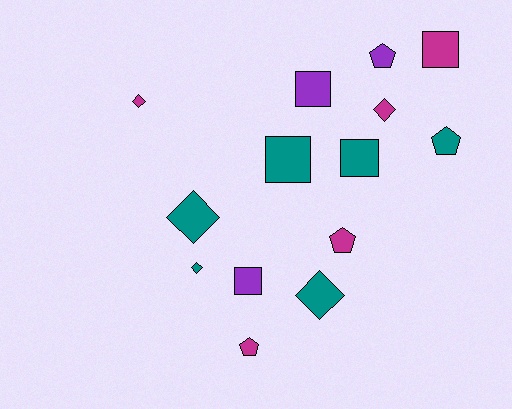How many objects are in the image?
There are 14 objects.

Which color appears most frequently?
Teal, with 6 objects.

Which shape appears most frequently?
Square, with 5 objects.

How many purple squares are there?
There are 2 purple squares.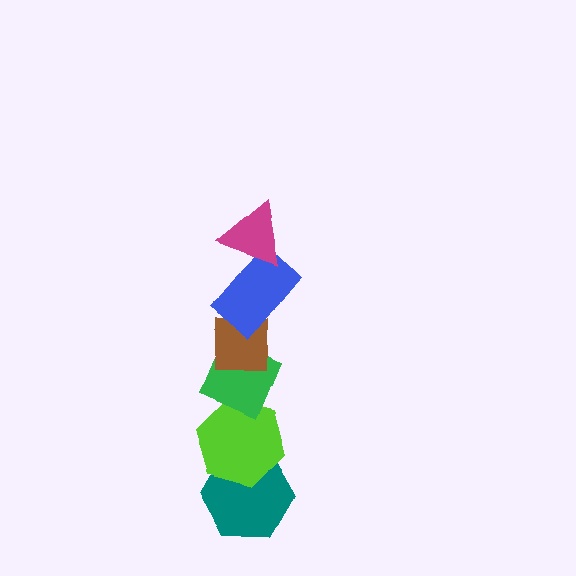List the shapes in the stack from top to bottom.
From top to bottom: the magenta triangle, the blue rectangle, the brown square, the green diamond, the lime hexagon, the teal hexagon.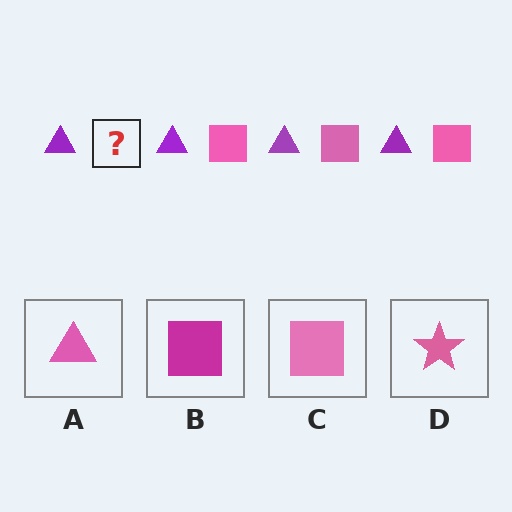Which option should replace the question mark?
Option C.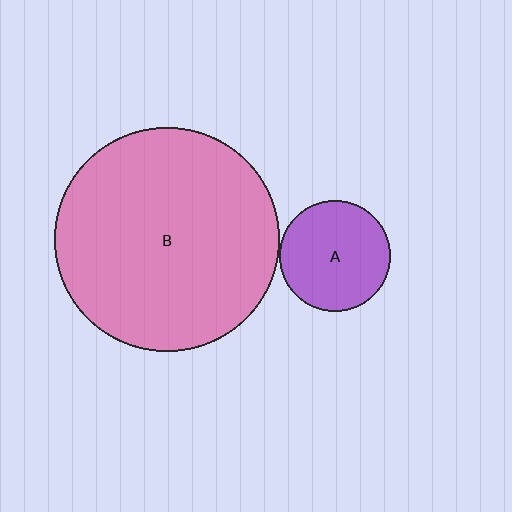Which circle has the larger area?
Circle B (pink).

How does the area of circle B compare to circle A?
Approximately 4.1 times.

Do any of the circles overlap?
No, none of the circles overlap.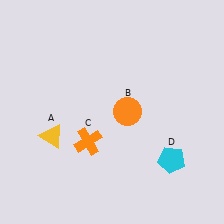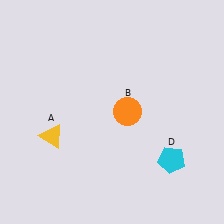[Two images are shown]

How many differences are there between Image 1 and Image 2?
There is 1 difference between the two images.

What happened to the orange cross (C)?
The orange cross (C) was removed in Image 2. It was in the bottom-left area of Image 1.